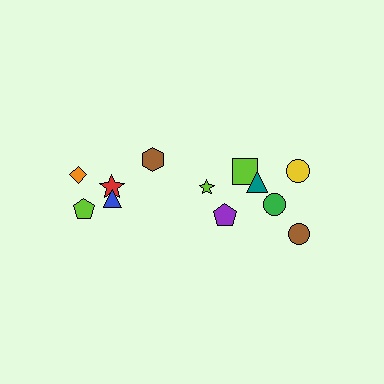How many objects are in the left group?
There are 5 objects.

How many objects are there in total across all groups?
There are 12 objects.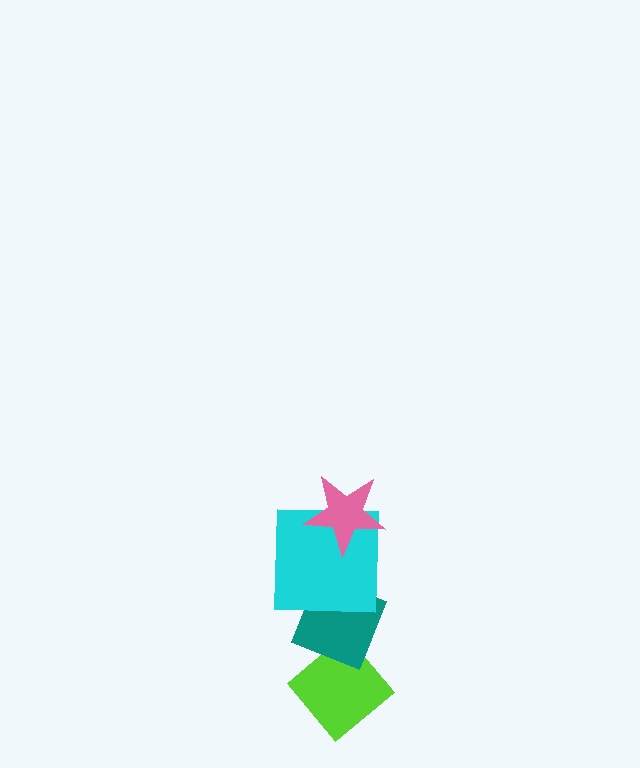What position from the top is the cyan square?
The cyan square is 2nd from the top.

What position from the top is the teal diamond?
The teal diamond is 3rd from the top.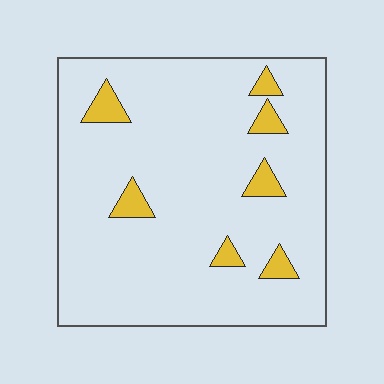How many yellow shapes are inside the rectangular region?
7.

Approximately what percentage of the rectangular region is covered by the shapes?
Approximately 10%.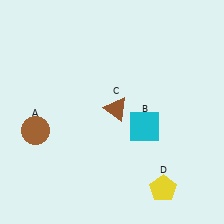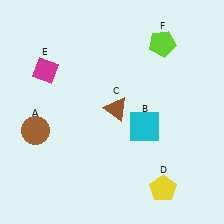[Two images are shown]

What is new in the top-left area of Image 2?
A magenta diamond (E) was added in the top-left area of Image 2.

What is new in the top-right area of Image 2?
A lime pentagon (F) was added in the top-right area of Image 2.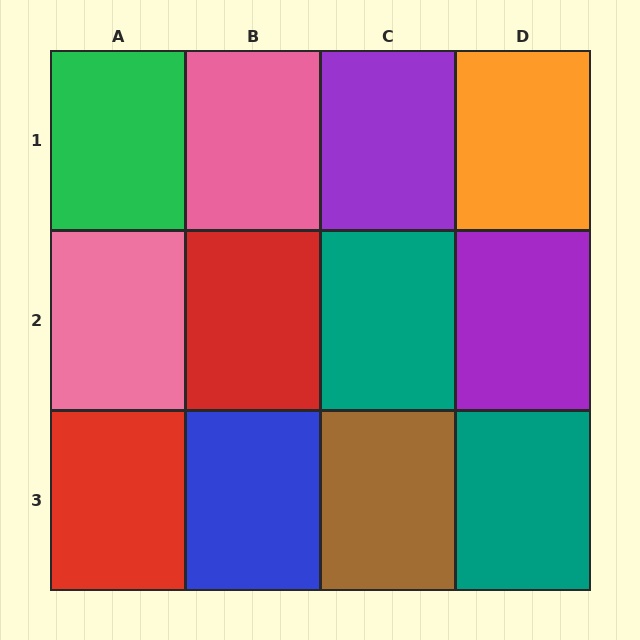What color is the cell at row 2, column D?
Purple.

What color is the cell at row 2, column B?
Red.